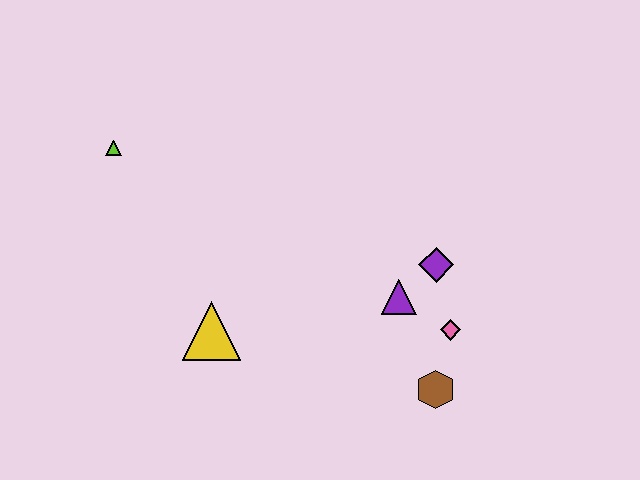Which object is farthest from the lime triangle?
The brown hexagon is farthest from the lime triangle.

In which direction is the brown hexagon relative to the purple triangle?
The brown hexagon is below the purple triangle.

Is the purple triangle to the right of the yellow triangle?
Yes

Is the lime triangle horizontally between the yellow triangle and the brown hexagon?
No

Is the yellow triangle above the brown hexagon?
Yes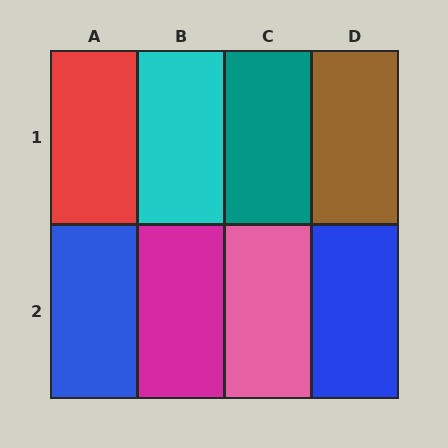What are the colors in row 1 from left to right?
Red, cyan, teal, brown.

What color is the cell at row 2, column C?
Pink.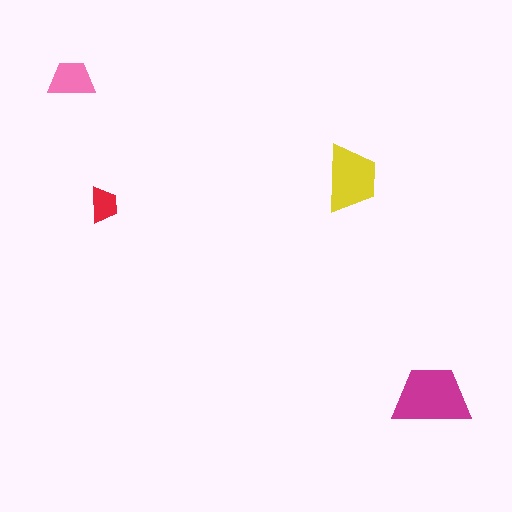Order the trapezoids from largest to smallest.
the magenta one, the yellow one, the pink one, the red one.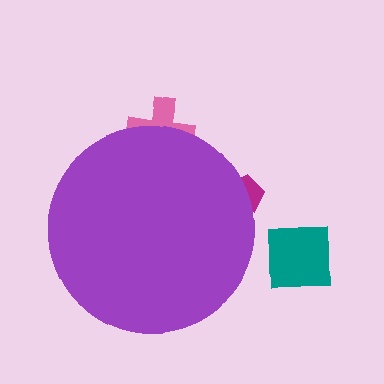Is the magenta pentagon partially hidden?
Yes, the magenta pentagon is partially hidden behind the purple circle.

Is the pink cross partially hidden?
Yes, the pink cross is partially hidden behind the purple circle.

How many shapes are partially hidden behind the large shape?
2 shapes are partially hidden.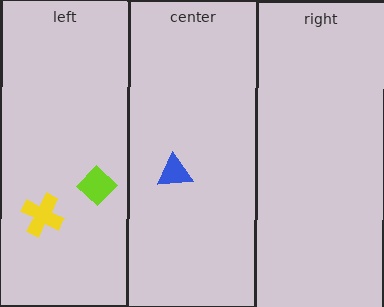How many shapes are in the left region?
2.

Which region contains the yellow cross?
The left region.